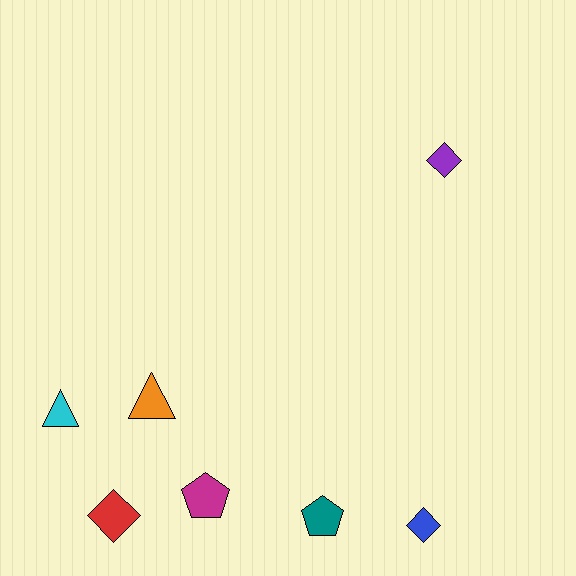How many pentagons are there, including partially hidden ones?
There are 2 pentagons.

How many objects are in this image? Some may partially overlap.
There are 7 objects.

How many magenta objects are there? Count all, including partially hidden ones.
There is 1 magenta object.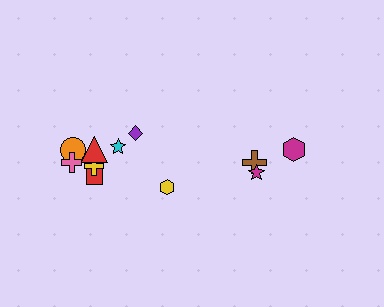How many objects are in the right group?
There are 3 objects.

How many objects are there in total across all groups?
There are 11 objects.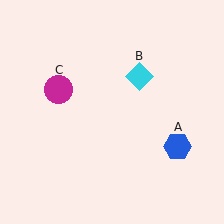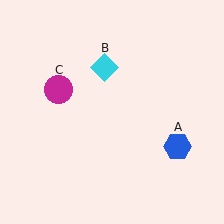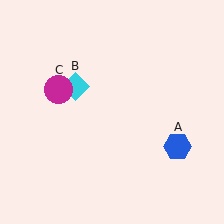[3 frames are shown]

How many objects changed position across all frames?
1 object changed position: cyan diamond (object B).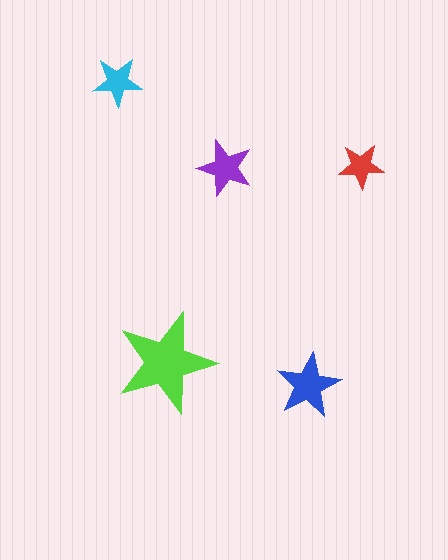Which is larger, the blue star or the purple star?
The blue one.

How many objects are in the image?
There are 5 objects in the image.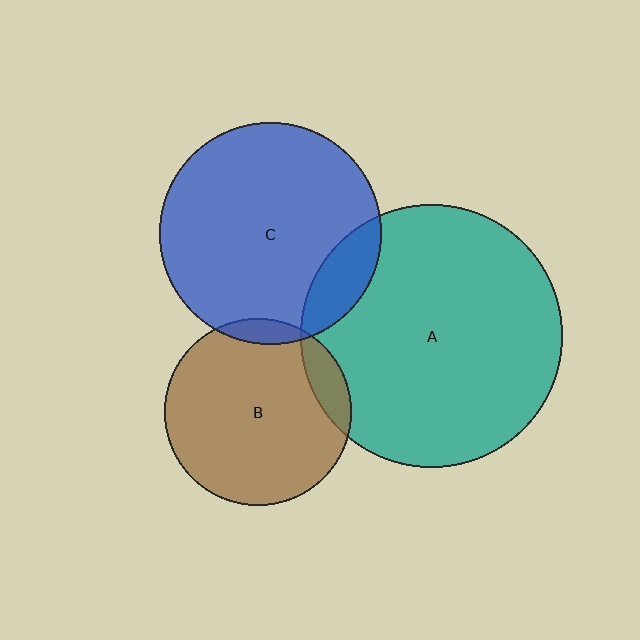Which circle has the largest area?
Circle A (teal).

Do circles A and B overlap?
Yes.